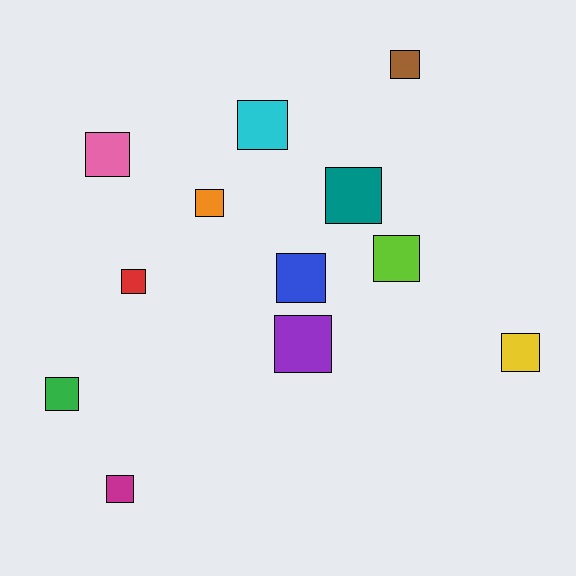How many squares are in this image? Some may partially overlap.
There are 12 squares.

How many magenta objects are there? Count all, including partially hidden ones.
There is 1 magenta object.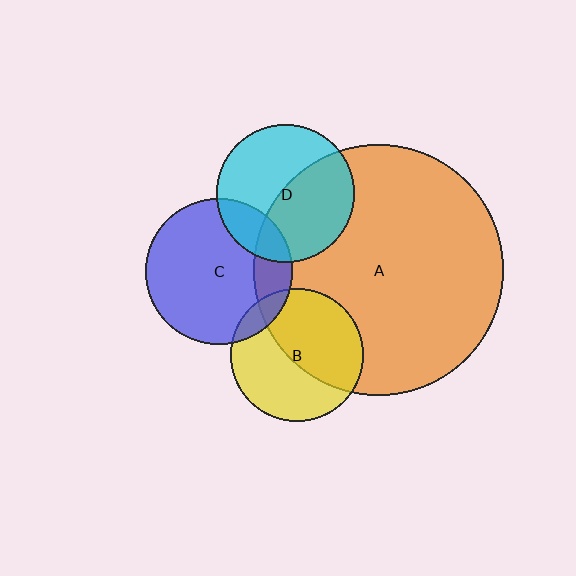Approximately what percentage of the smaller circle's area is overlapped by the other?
Approximately 50%.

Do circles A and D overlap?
Yes.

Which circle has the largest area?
Circle A (orange).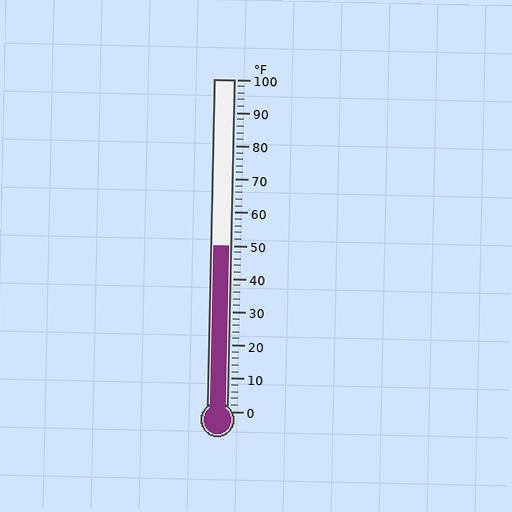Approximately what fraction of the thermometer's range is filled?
The thermometer is filled to approximately 50% of its range.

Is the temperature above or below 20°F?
The temperature is above 20°F.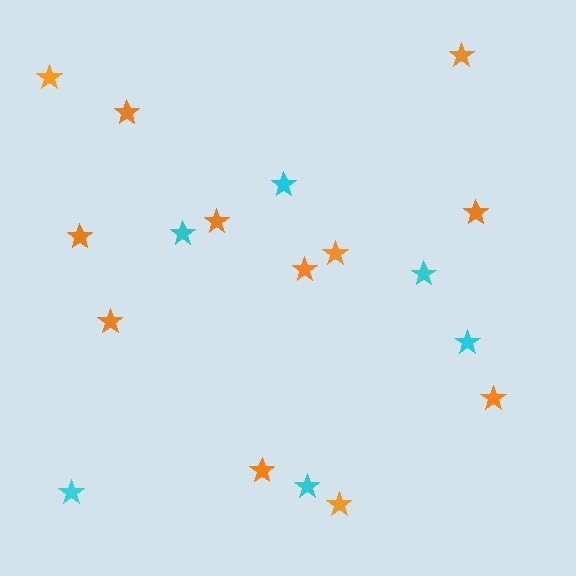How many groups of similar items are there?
There are 2 groups: one group of orange stars (12) and one group of cyan stars (6).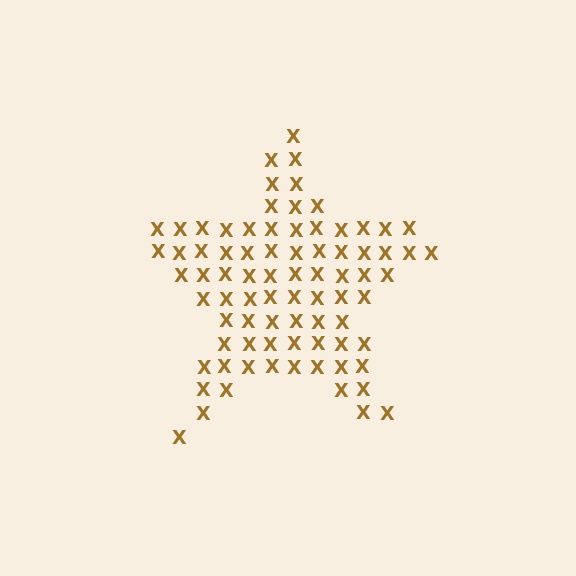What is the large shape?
The large shape is a star.